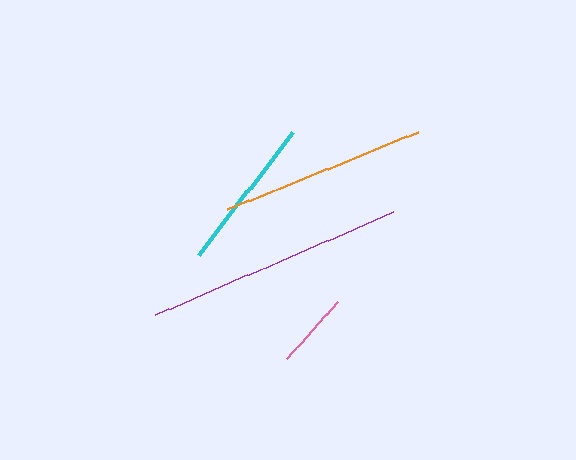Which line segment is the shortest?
The pink line is the shortest at approximately 76 pixels.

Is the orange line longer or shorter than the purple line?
The purple line is longer than the orange line.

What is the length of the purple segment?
The purple segment is approximately 260 pixels long.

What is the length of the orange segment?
The orange segment is approximately 206 pixels long.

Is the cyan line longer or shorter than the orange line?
The orange line is longer than the cyan line.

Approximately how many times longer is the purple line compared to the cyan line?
The purple line is approximately 1.7 times the length of the cyan line.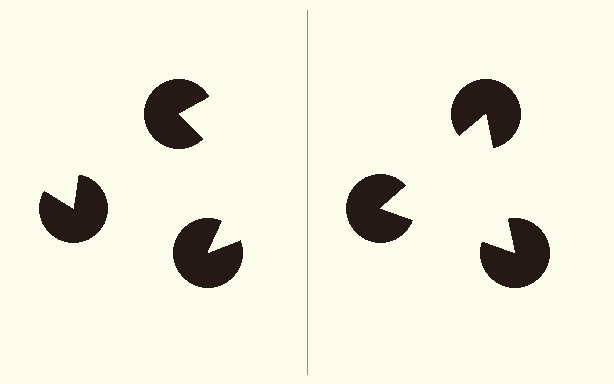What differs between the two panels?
The pac-man discs are positioned identically on both sides; only the wedge orientations differ. On the right they align to a triangle; on the left they are misaligned.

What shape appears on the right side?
An illusory triangle.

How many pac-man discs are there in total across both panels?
6 — 3 on each side.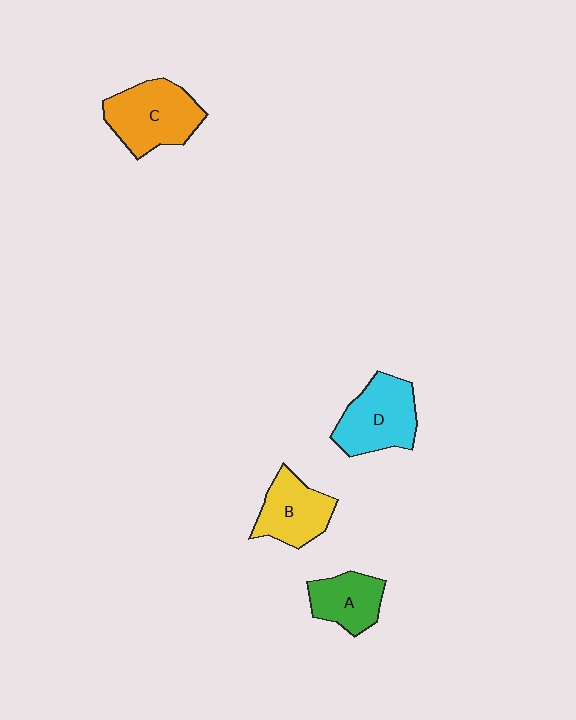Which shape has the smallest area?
Shape A (green).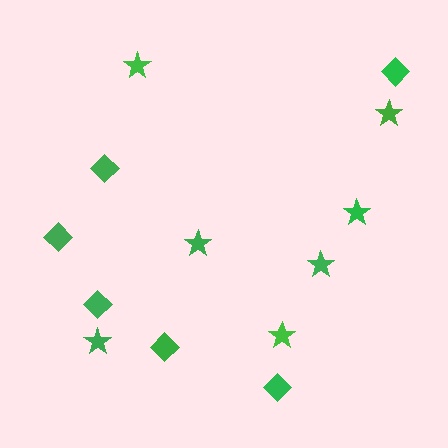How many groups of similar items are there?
There are 2 groups: one group of diamonds (6) and one group of stars (7).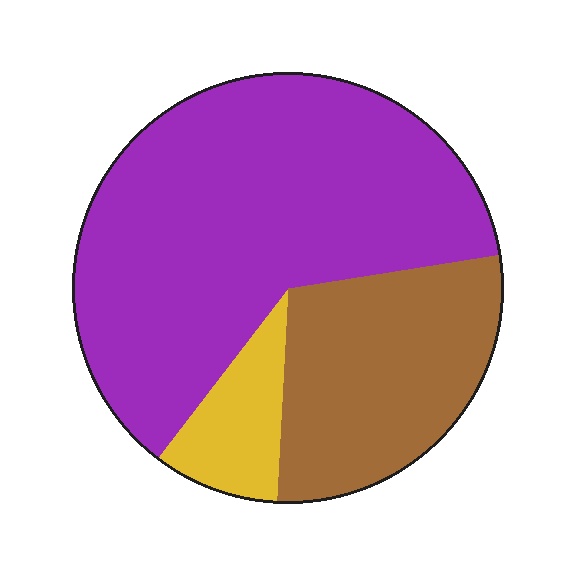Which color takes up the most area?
Purple, at roughly 60%.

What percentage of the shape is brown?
Brown takes up about one quarter (1/4) of the shape.